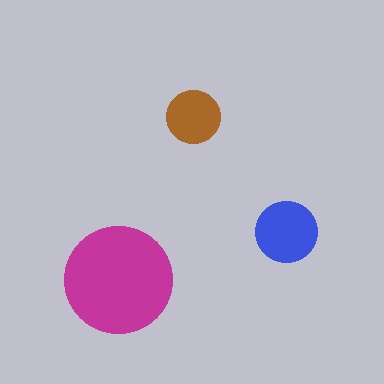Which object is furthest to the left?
The magenta circle is leftmost.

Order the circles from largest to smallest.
the magenta one, the blue one, the brown one.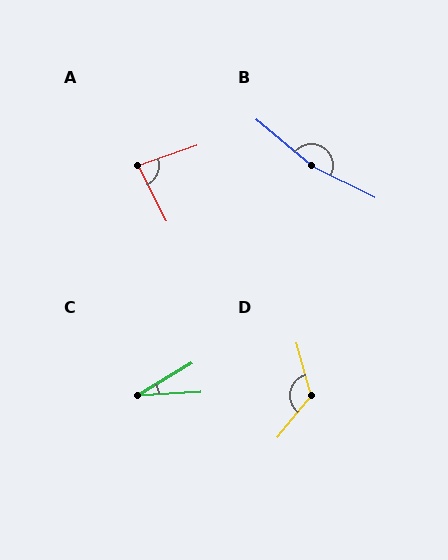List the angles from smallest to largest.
C (27°), A (83°), D (126°), B (167°).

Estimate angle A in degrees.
Approximately 83 degrees.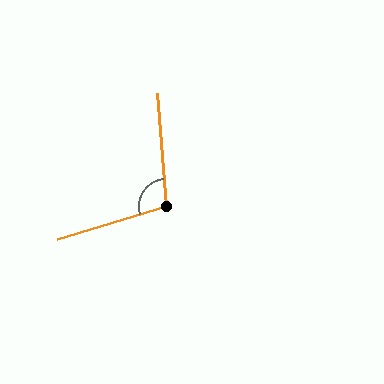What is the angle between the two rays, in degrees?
Approximately 102 degrees.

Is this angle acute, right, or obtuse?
It is obtuse.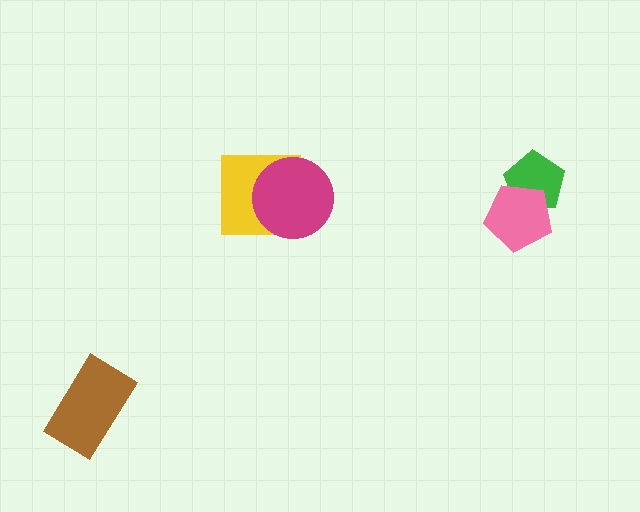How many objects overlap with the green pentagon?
1 object overlaps with the green pentagon.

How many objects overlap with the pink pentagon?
1 object overlaps with the pink pentagon.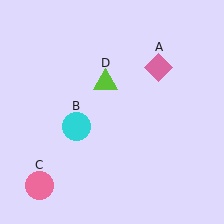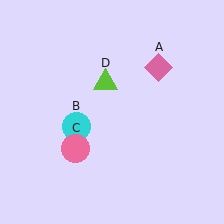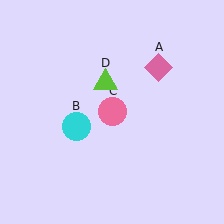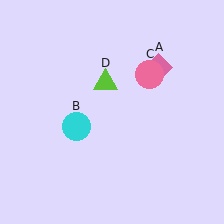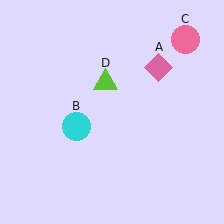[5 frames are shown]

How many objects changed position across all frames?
1 object changed position: pink circle (object C).